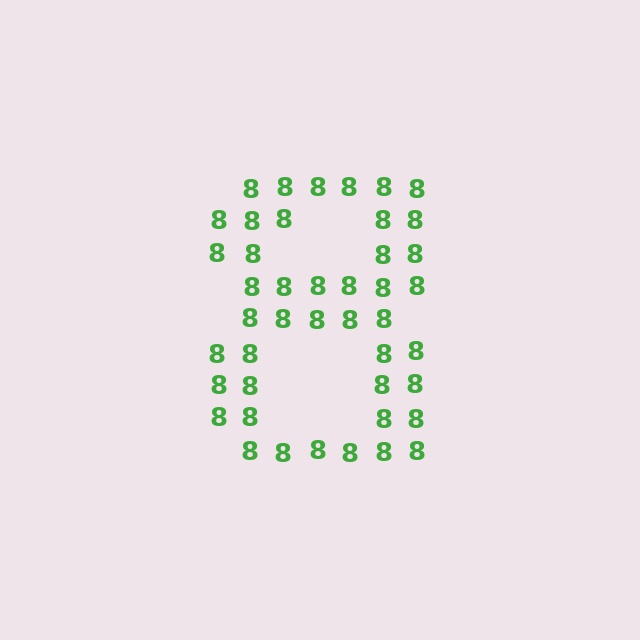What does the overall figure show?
The overall figure shows the digit 8.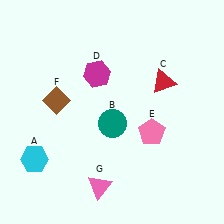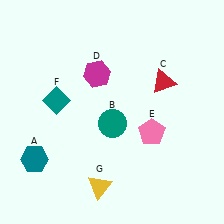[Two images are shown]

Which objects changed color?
A changed from cyan to teal. F changed from brown to teal. G changed from pink to yellow.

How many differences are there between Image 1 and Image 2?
There are 3 differences between the two images.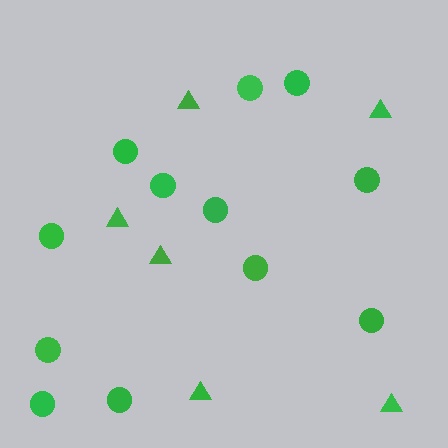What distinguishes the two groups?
There are 2 groups: one group of triangles (6) and one group of circles (12).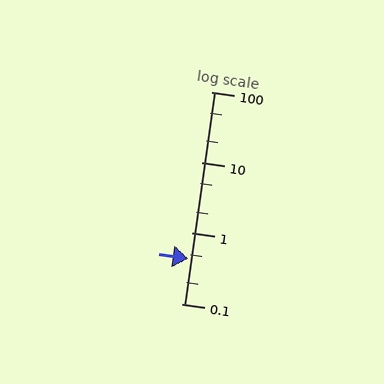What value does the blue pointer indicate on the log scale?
The pointer indicates approximately 0.43.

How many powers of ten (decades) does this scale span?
The scale spans 3 decades, from 0.1 to 100.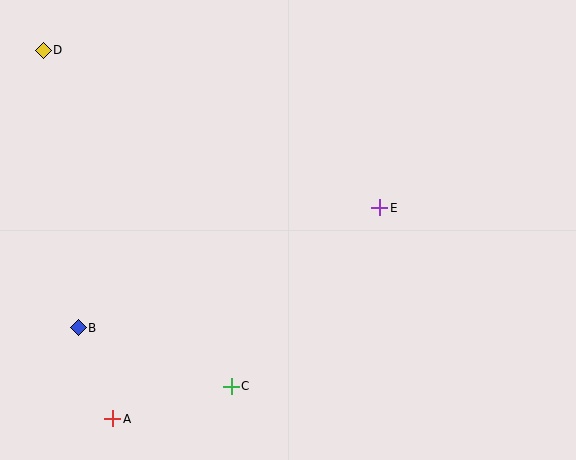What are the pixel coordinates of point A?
Point A is at (113, 419).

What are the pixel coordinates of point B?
Point B is at (78, 328).